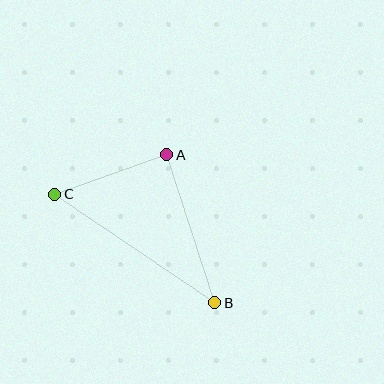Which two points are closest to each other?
Points A and C are closest to each other.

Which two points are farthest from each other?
Points B and C are farthest from each other.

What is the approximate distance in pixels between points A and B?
The distance between A and B is approximately 155 pixels.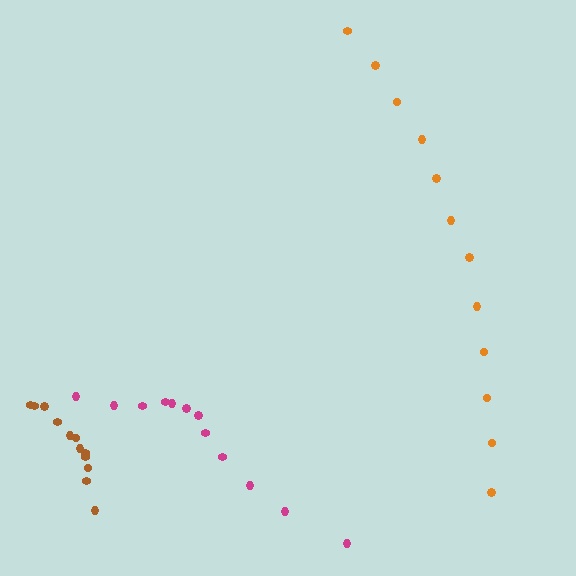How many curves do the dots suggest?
There are 3 distinct paths.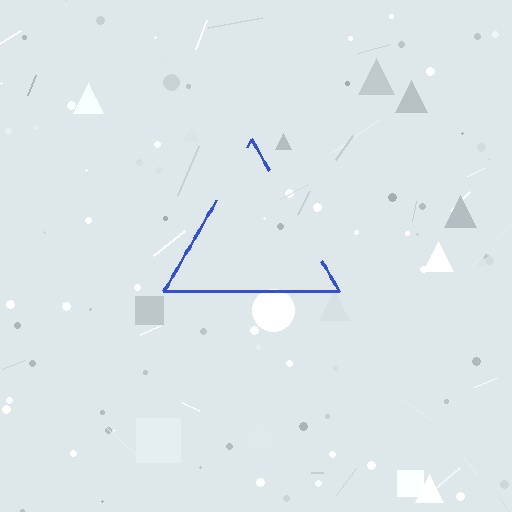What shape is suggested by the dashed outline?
The dashed outline suggests a triangle.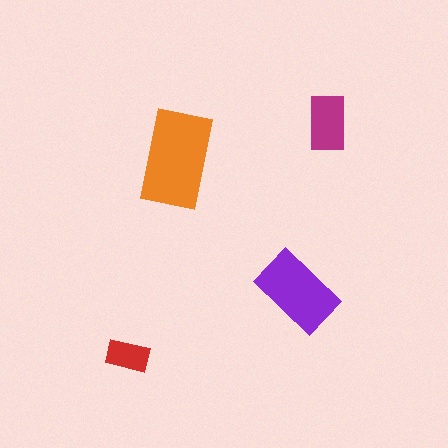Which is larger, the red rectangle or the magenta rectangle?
The magenta one.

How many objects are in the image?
There are 4 objects in the image.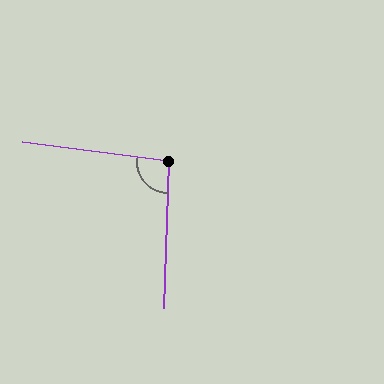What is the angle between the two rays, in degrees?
Approximately 95 degrees.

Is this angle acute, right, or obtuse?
It is obtuse.